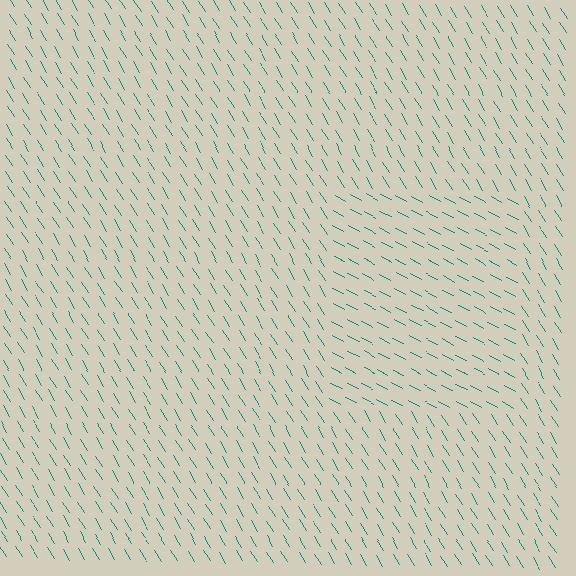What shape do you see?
I see a rectangle.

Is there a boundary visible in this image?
Yes, there is a texture boundary formed by a change in line orientation.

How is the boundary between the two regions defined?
The boundary is defined purely by a change in line orientation (approximately 31 degrees difference). All lines are the same color and thickness.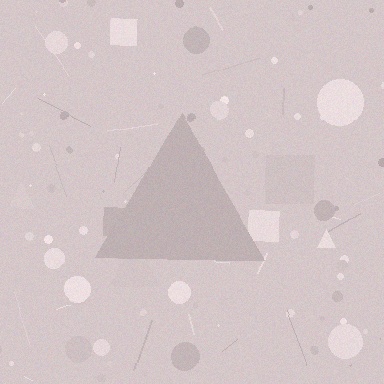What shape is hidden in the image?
A triangle is hidden in the image.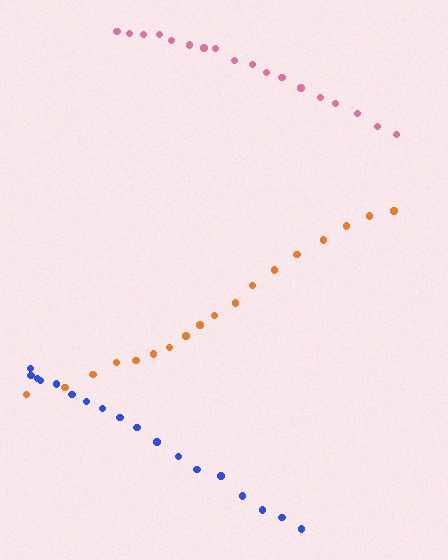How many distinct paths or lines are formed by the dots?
There are 3 distinct paths.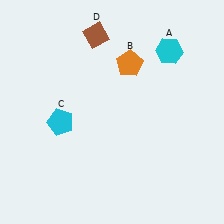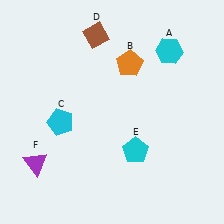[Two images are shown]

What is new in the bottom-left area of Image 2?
A purple triangle (F) was added in the bottom-left area of Image 2.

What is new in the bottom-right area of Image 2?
A cyan pentagon (E) was added in the bottom-right area of Image 2.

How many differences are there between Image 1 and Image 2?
There are 2 differences between the two images.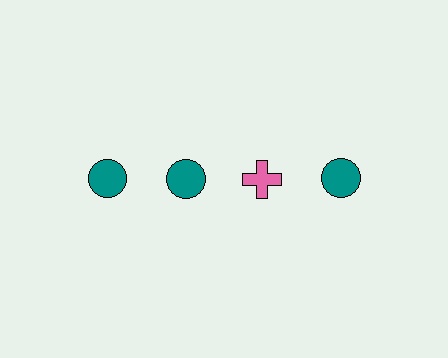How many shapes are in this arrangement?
There are 4 shapes arranged in a grid pattern.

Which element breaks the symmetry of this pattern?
The pink cross in the top row, center column breaks the symmetry. All other shapes are teal circles.